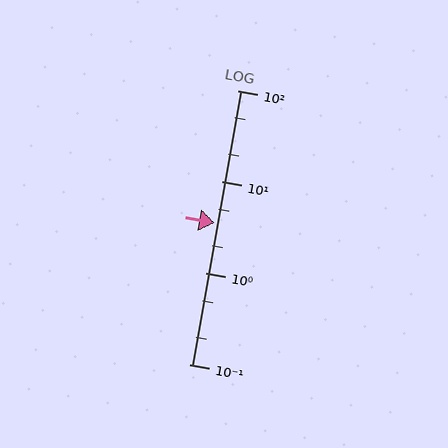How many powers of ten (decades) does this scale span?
The scale spans 3 decades, from 0.1 to 100.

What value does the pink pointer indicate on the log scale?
The pointer indicates approximately 3.5.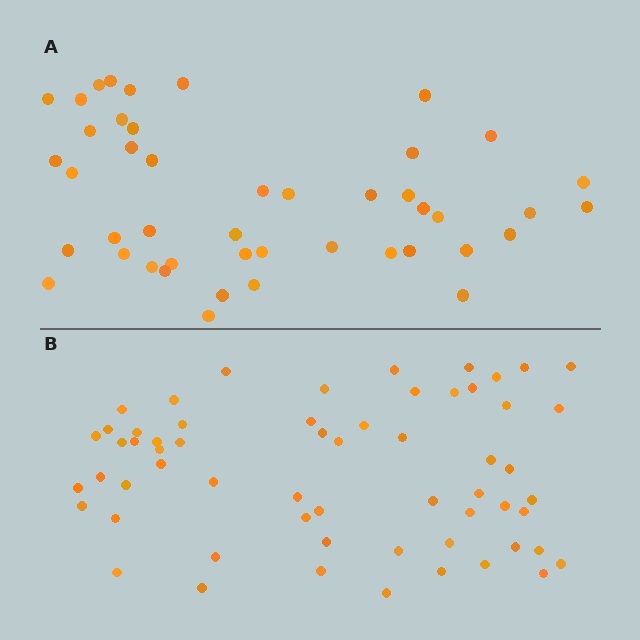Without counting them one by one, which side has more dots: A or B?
Region B (the bottom region) has more dots.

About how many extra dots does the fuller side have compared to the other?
Region B has approximately 15 more dots than region A.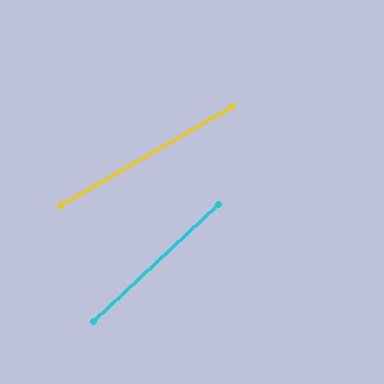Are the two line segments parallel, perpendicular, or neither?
Neither parallel nor perpendicular — they differ by about 13°.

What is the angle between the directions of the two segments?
Approximately 13 degrees.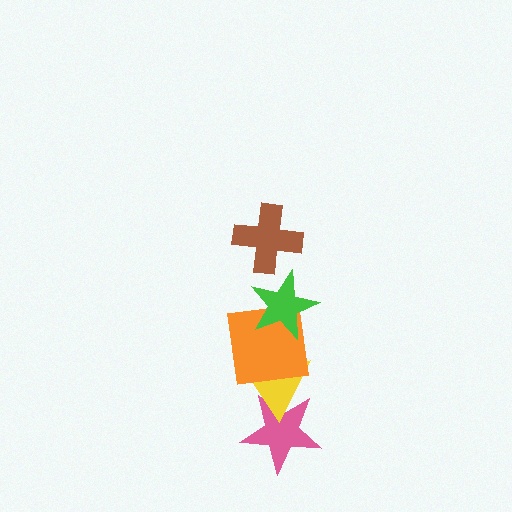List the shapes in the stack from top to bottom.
From top to bottom: the brown cross, the green star, the orange square, the yellow triangle, the pink star.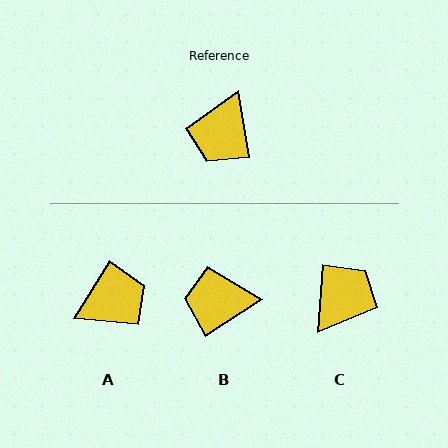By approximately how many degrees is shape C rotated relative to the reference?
Approximately 167 degrees counter-clockwise.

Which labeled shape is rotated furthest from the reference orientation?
C, about 167 degrees away.